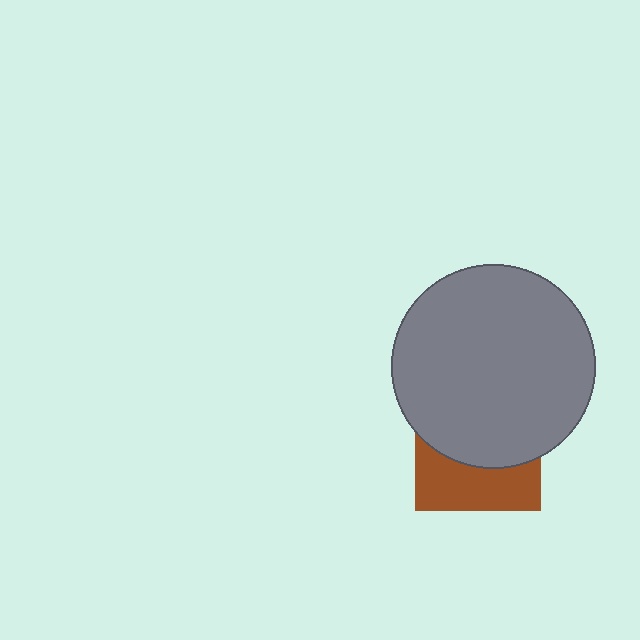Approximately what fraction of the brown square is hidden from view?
Roughly 60% of the brown square is hidden behind the gray circle.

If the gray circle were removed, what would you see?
You would see the complete brown square.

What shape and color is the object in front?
The object in front is a gray circle.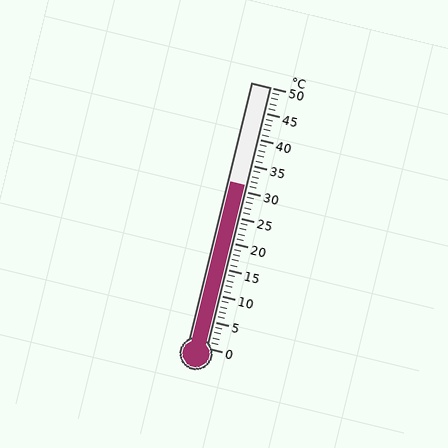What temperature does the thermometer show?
The thermometer shows approximately 31°C.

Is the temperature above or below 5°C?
The temperature is above 5°C.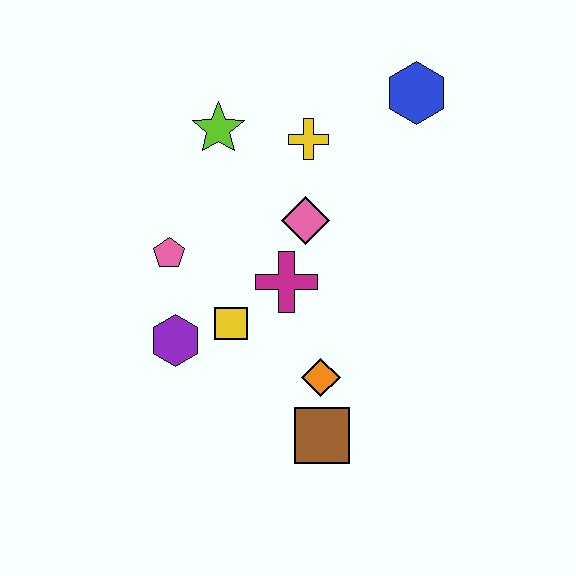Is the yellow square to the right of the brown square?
No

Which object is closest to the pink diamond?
The magenta cross is closest to the pink diamond.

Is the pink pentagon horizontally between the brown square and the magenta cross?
No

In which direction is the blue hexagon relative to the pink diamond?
The blue hexagon is above the pink diamond.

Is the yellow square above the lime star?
No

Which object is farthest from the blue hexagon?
The brown square is farthest from the blue hexagon.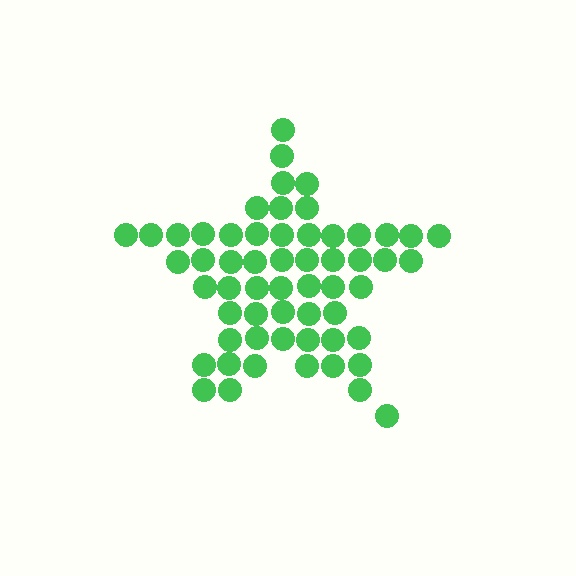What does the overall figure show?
The overall figure shows a star.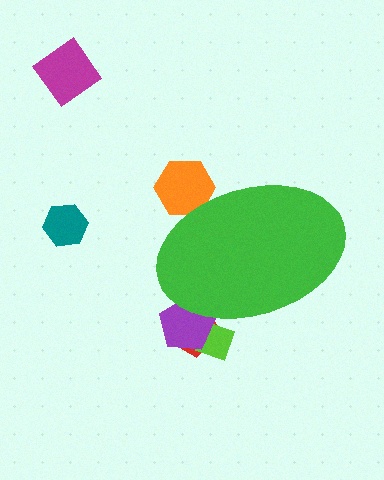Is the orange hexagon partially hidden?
Yes, the orange hexagon is partially hidden behind the green ellipse.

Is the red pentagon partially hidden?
Yes, the red pentagon is partially hidden behind the green ellipse.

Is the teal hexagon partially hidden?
No, the teal hexagon is fully visible.